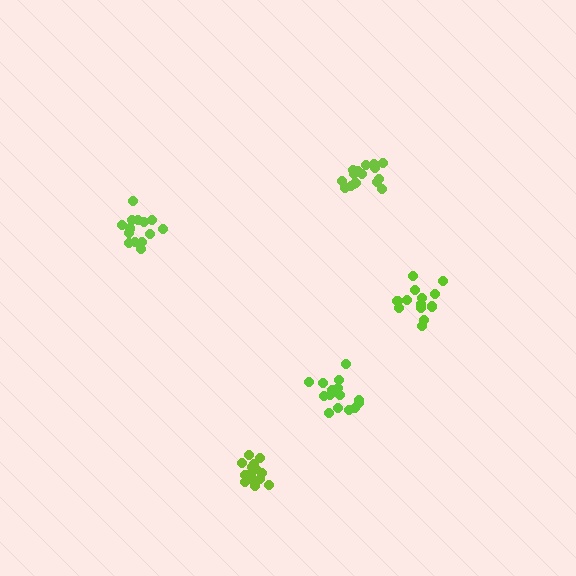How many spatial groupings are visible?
There are 5 spatial groupings.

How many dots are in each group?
Group 1: 15 dots, Group 2: 17 dots, Group 3: 15 dots, Group 4: 17 dots, Group 5: 14 dots (78 total).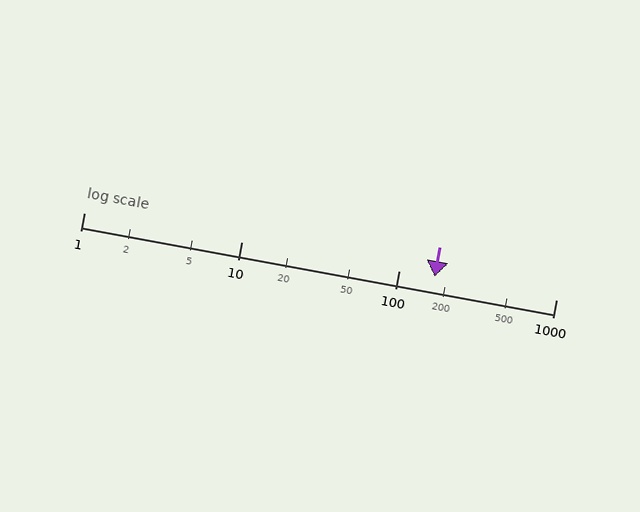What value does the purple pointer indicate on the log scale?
The pointer indicates approximately 170.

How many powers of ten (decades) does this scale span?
The scale spans 3 decades, from 1 to 1000.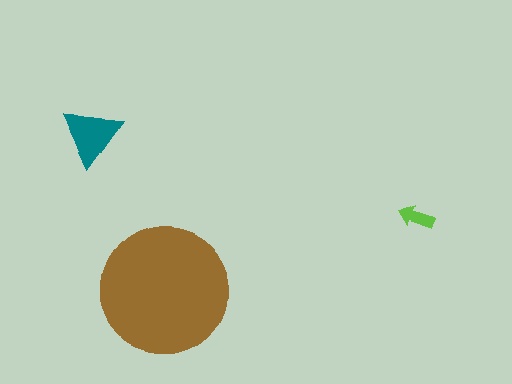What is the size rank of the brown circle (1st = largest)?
1st.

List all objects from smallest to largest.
The lime arrow, the teal triangle, the brown circle.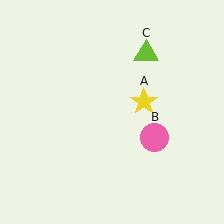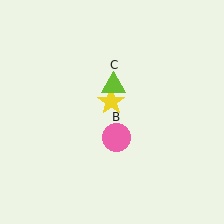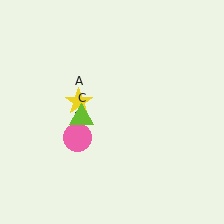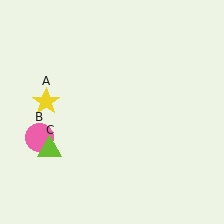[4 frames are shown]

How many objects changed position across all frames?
3 objects changed position: yellow star (object A), pink circle (object B), lime triangle (object C).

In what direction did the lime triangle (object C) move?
The lime triangle (object C) moved down and to the left.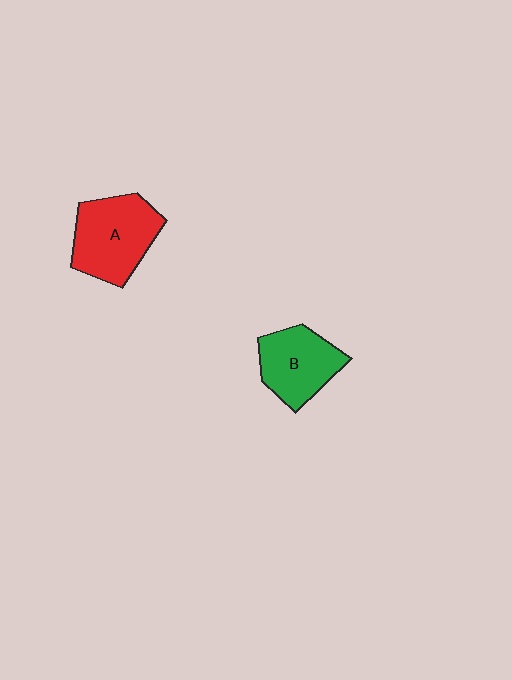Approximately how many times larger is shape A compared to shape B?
Approximately 1.2 times.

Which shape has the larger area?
Shape A (red).